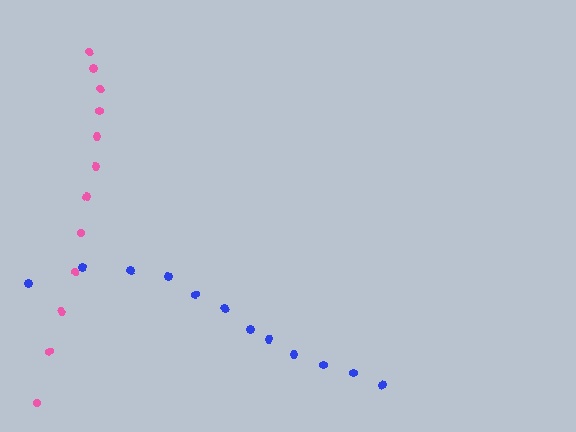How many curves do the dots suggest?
There are 2 distinct paths.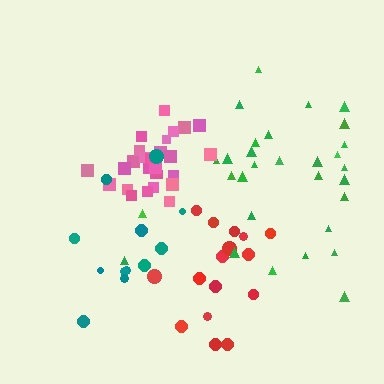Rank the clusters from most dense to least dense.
pink, red, green, teal.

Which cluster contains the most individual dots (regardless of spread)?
Green (30).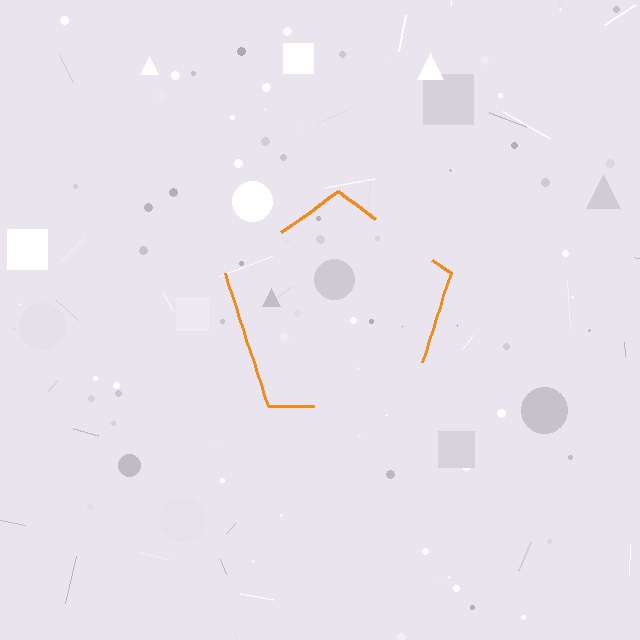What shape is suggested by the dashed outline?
The dashed outline suggests a pentagon.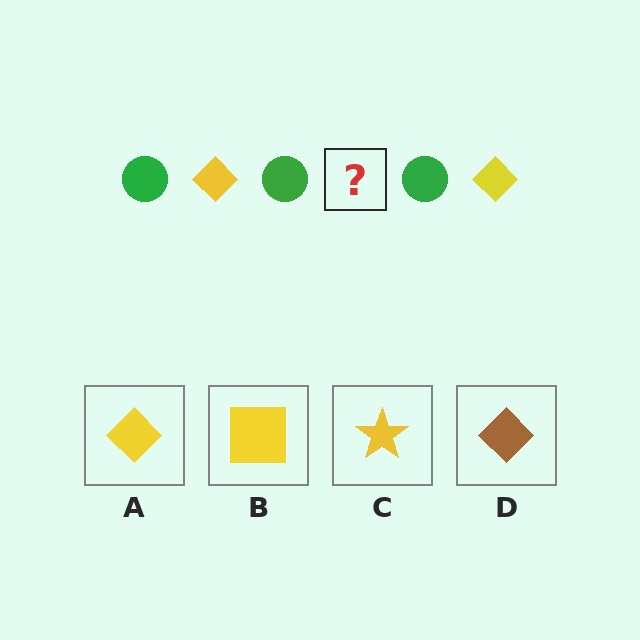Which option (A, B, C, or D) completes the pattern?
A.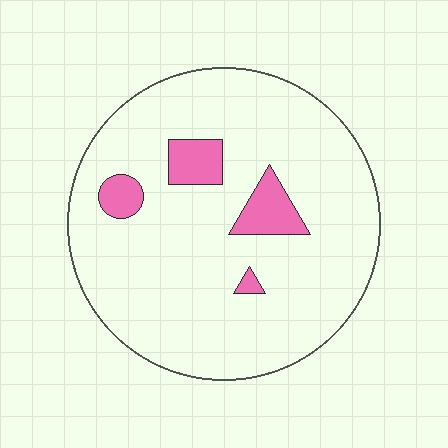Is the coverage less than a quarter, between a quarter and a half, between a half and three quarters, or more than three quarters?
Less than a quarter.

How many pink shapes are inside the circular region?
4.